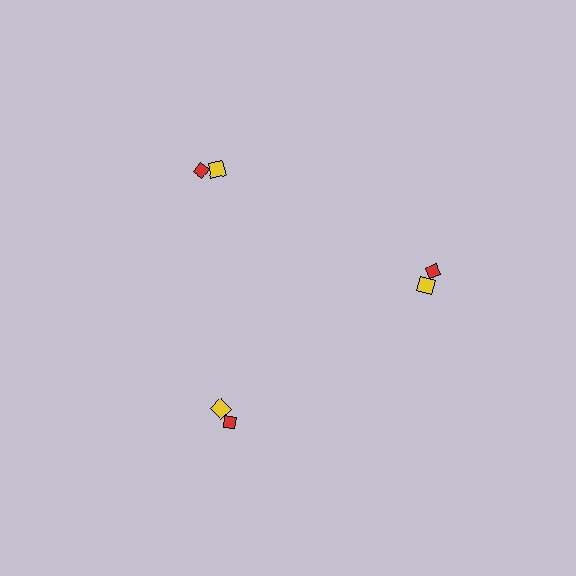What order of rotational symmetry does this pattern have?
This pattern has 3-fold rotational symmetry.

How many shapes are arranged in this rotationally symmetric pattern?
There are 6 shapes, arranged in 3 groups of 2.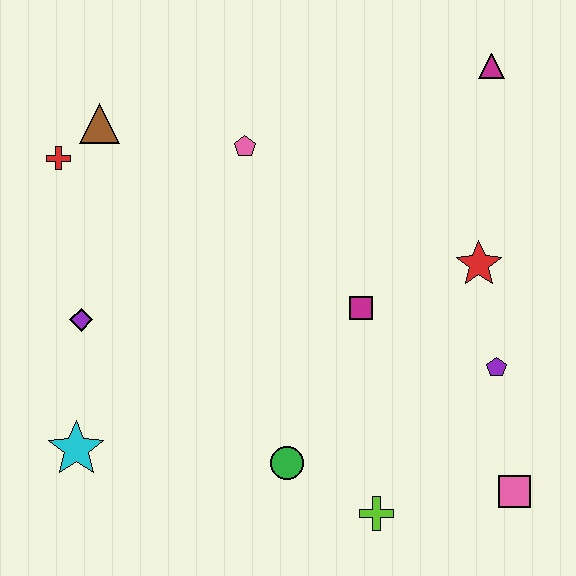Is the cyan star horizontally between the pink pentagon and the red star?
No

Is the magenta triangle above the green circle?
Yes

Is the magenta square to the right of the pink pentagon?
Yes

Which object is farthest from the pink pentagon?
The pink square is farthest from the pink pentagon.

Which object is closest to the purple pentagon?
The red star is closest to the purple pentagon.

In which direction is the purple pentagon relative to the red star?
The purple pentagon is below the red star.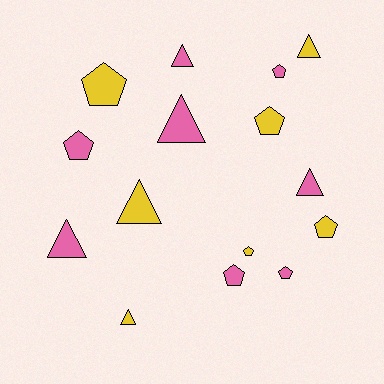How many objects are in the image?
There are 15 objects.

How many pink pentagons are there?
There are 4 pink pentagons.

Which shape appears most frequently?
Pentagon, with 8 objects.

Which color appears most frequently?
Pink, with 8 objects.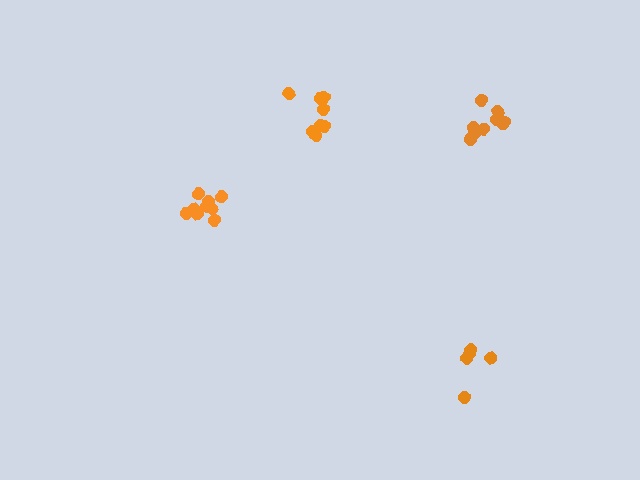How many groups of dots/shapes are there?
There are 4 groups.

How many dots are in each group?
Group 1: 5 dots, Group 2: 11 dots, Group 3: 9 dots, Group 4: 8 dots (33 total).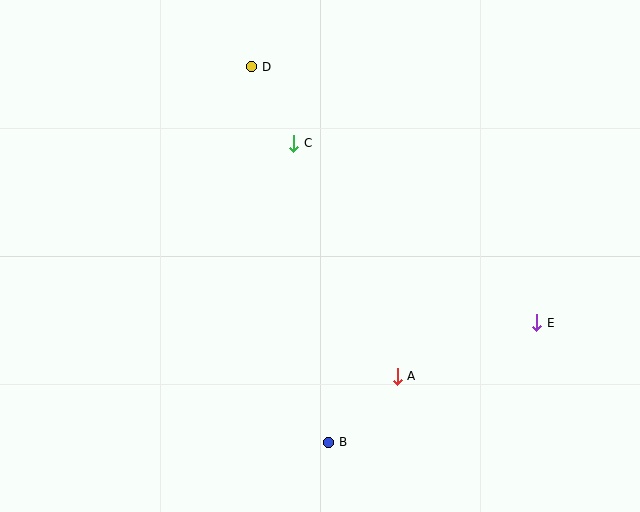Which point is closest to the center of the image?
Point C at (294, 143) is closest to the center.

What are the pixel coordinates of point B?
Point B is at (329, 442).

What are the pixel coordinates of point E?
Point E is at (537, 323).